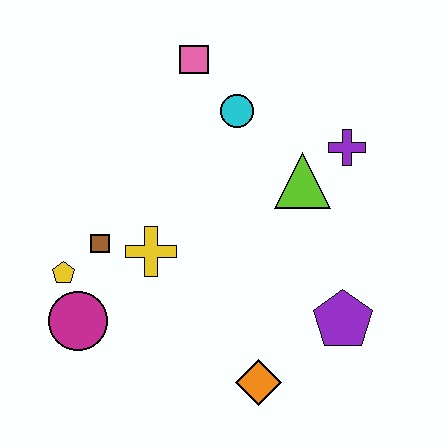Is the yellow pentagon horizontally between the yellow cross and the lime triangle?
No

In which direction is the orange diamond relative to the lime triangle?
The orange diamond is below the lime triangle.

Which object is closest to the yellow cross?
The brown square is closest to the yellow cross.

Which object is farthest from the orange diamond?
The pink square is farthest from the orange diamond.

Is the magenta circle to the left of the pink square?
Yes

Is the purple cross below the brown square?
No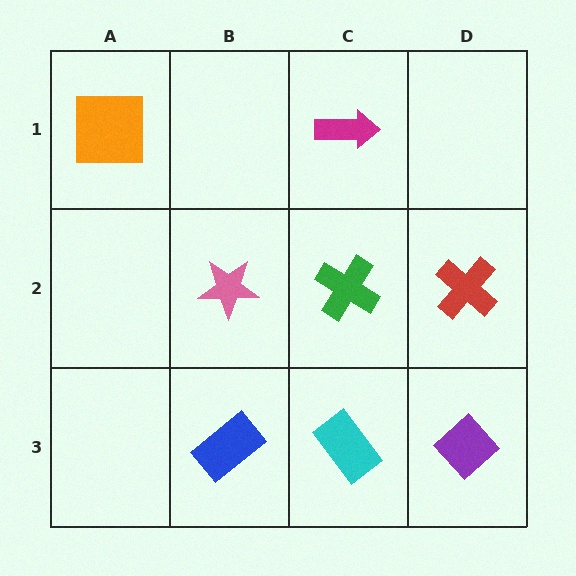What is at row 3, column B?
A blue rectangle.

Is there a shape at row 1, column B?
No, that cell is empty.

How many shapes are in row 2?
3 shapes.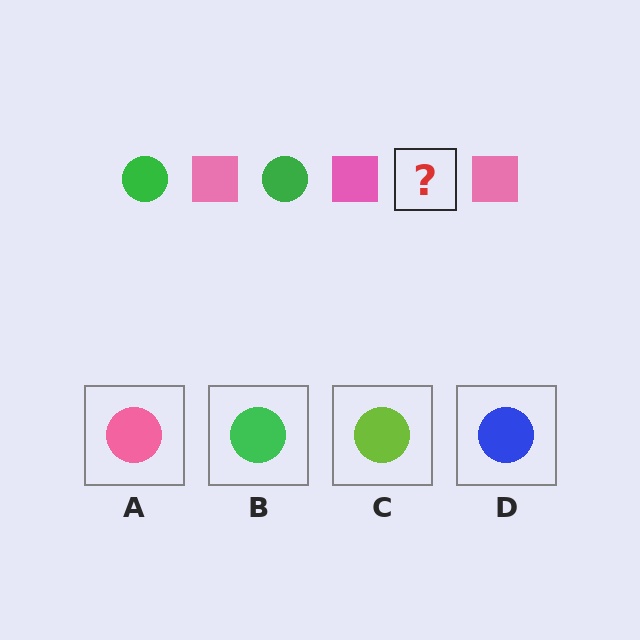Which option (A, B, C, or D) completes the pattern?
B.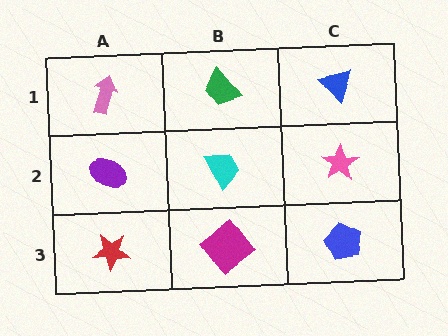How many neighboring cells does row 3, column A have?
2.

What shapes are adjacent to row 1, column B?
A cyan trapezoid (row 2, column B), a pink arrow (row 1, column A), a blue triangle (row 1, column C).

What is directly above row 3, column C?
A pink star.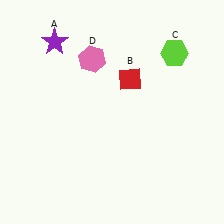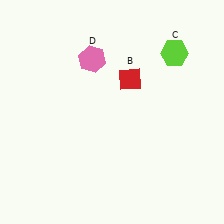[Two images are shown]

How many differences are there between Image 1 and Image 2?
There is 1 difference between the two images.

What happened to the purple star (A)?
The purple star (A) was removed in Image 2. It was in the top-left area of Image 1.